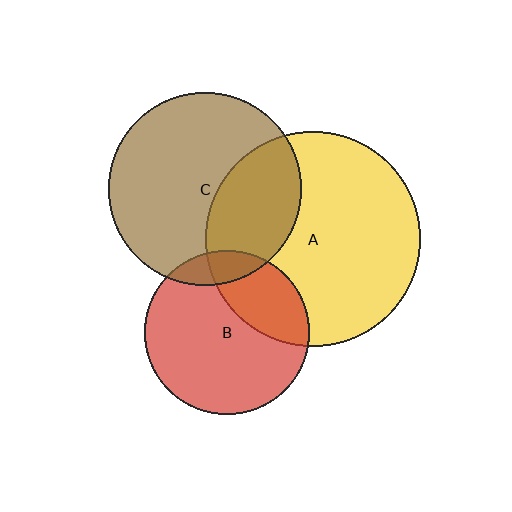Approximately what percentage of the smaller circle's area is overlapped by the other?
Approximately 10%.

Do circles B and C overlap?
Yes.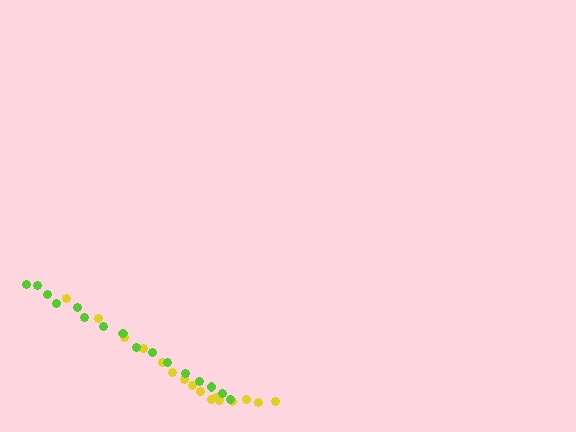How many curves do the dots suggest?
There are 2 distinct paths.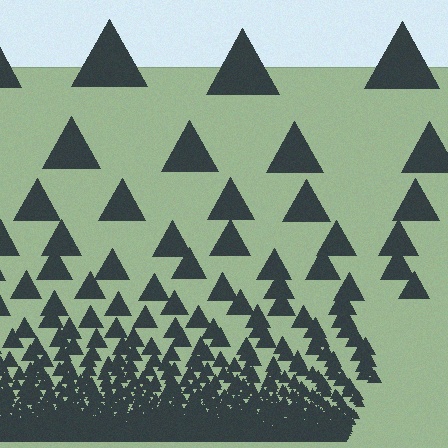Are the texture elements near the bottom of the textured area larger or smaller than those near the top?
Smaller. The gradient is inverted — elements near the bottom are smaller and denser.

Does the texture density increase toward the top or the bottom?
Density increases toward the bottom.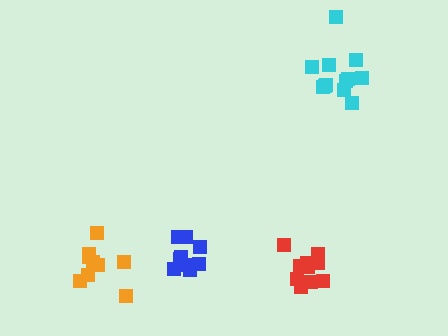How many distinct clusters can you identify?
There are 4 distinct clusters.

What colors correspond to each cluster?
The clusters are colored: cyan, orange, red, blue.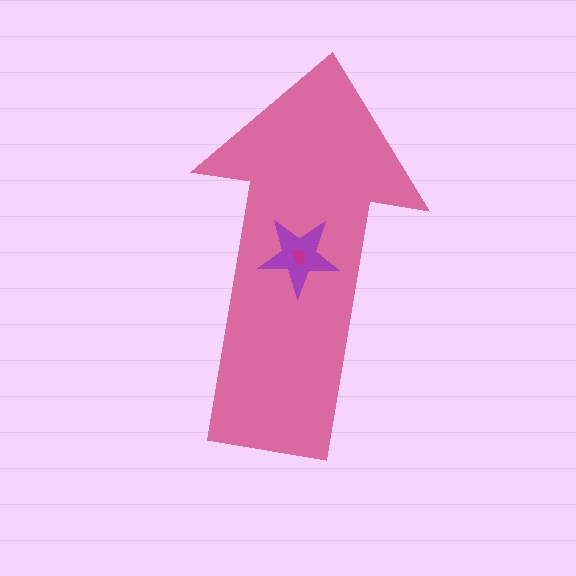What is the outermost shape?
The pink arrow.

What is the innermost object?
The magenta trapezoid.